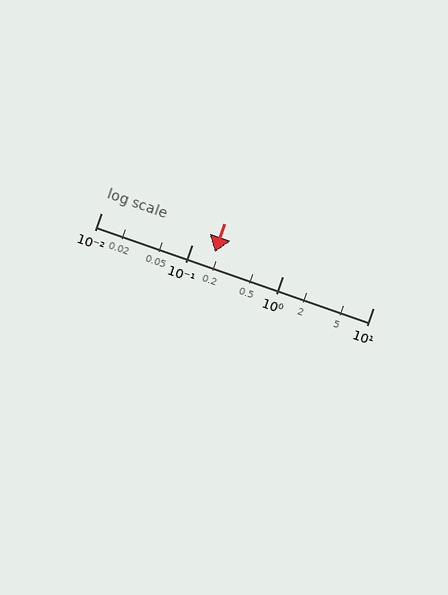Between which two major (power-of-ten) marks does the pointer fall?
The pointer is between 0.1 and 1.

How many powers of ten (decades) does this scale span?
The scale spans 3 decades, from 0.01 to 10.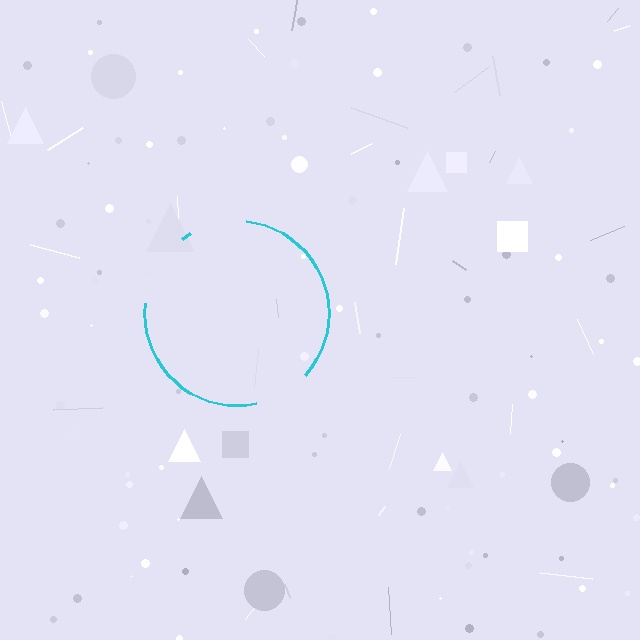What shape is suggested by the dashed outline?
The dashed outline suggests a circle.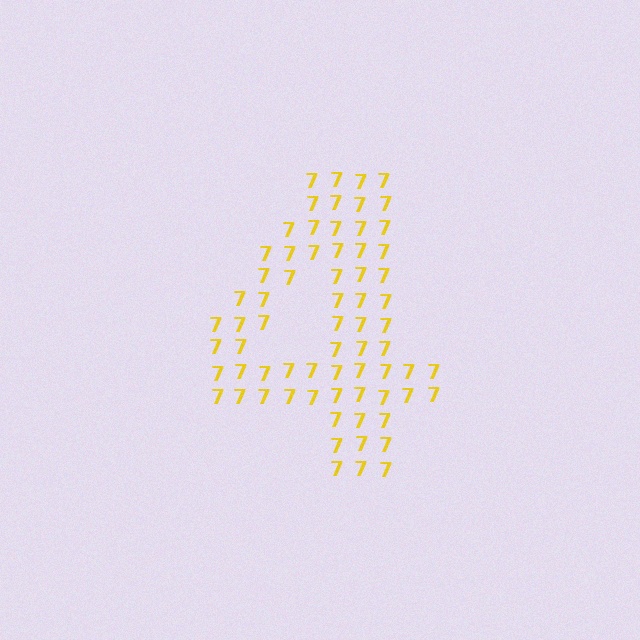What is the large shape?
The large shape is the digit 4.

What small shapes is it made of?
It is made of small digit 7's.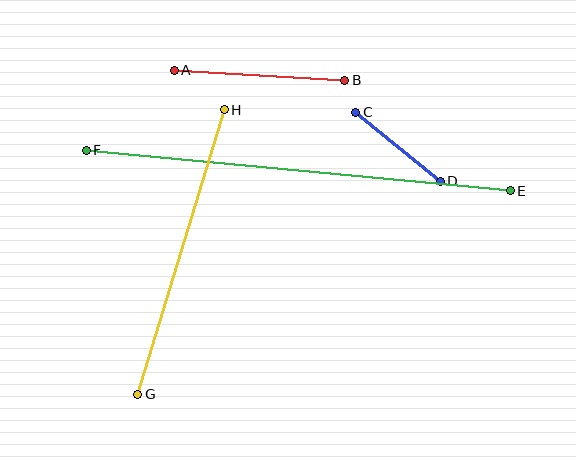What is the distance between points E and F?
The distance is approximately 426 pixels.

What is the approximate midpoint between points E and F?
The midpoint is at approximately (298, 170) pixels.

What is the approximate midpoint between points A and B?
The midpoint is at approximately (260, 75) pixels.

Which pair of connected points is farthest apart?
Points E and F are farthest apart.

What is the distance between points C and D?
The distance is approximately 109 pixels.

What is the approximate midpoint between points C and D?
The midpoint is at approximately (398, 147) pixels.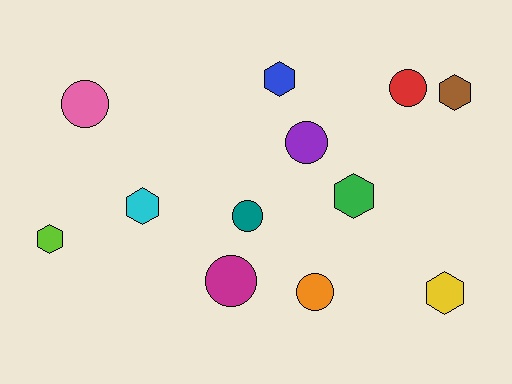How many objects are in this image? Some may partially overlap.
There are 12 objects.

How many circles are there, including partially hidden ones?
There are 6 circles.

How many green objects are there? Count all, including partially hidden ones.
There is 1 green object.